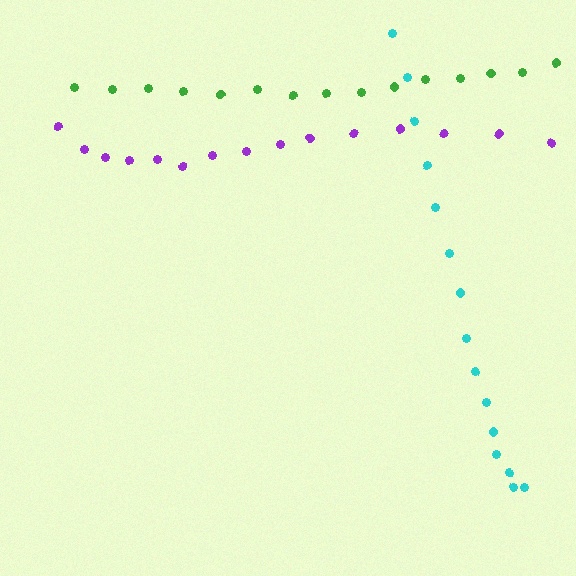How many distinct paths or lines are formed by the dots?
There are 3 distinct paths.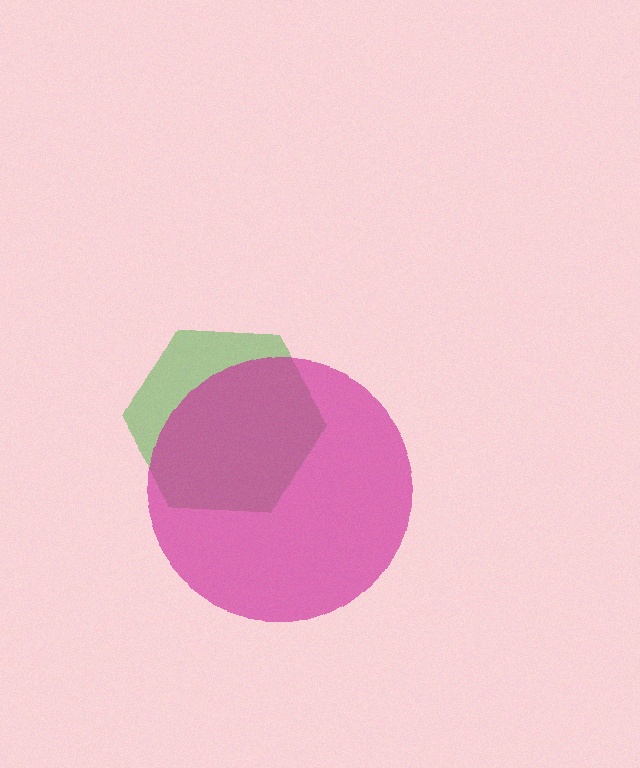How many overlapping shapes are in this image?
There are 2 overlapping shapes in the image.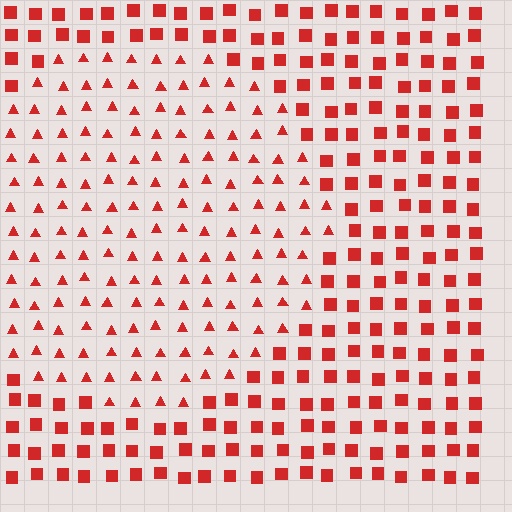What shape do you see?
I see a circle.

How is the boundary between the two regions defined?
The boundary is defined by a change in element shape: triangles inside vs. squares outside. All elements share the same color and spacing.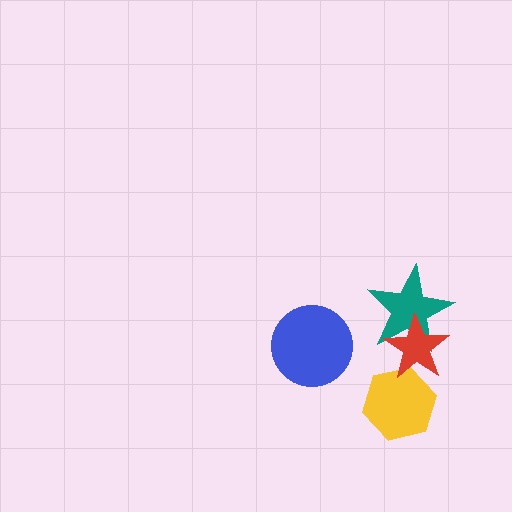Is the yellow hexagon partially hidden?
Yes, it is partially covered by another shape.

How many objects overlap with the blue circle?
0 objects overlap with the blue circle.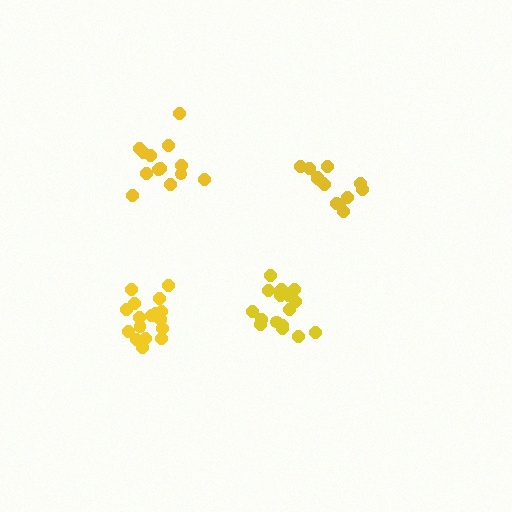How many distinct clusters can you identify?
There are 4 distinct clusters.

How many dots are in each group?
Group 1: 13 dots, Group 2: 13 dots, Group 3: 17 dots, Group 4: 17 dots (60 total).